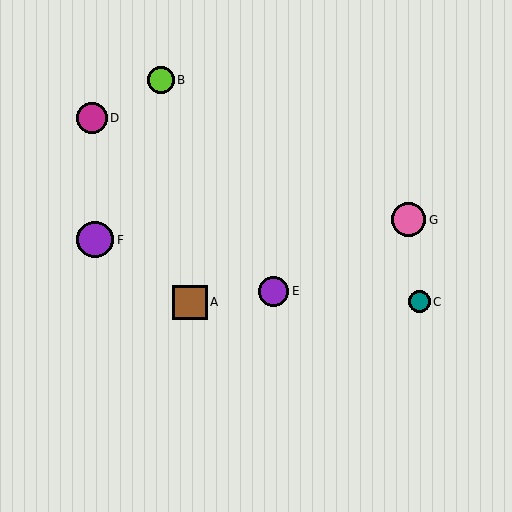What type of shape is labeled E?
Shape E is a purple circle.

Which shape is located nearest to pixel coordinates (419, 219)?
The pink circle (labeled G) at (408, 220) is nearest to that location.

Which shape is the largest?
The purple circle (labeled F) is the largest.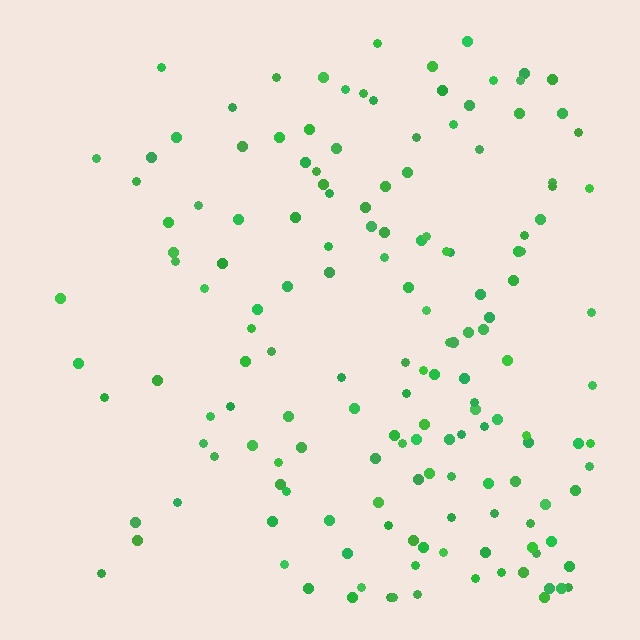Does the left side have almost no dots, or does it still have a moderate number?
Still a moderate number, just noticeably fewer than the right.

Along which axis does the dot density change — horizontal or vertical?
Horizontal.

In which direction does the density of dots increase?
From left to right, with the right side densest.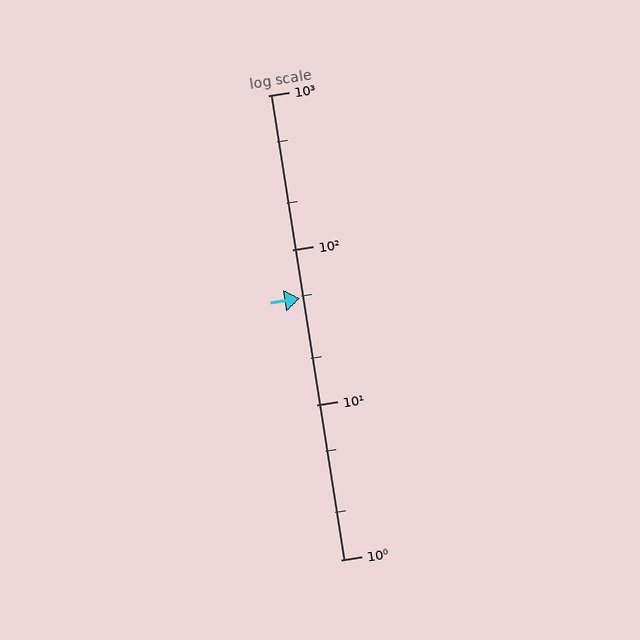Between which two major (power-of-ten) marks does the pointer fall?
The pointer is between 10 and 100.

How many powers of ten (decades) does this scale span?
The scale spans 3 decades, from 1 to 1000.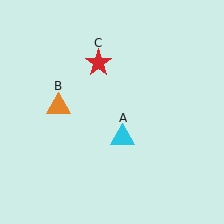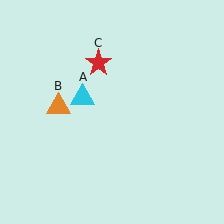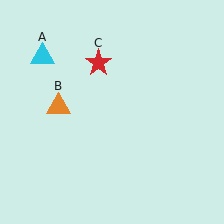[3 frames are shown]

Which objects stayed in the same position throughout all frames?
Orange triangle (object B) and red star (object C) remained stationary.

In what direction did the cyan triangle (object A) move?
The cyan triangle (object A) moved up and to the left.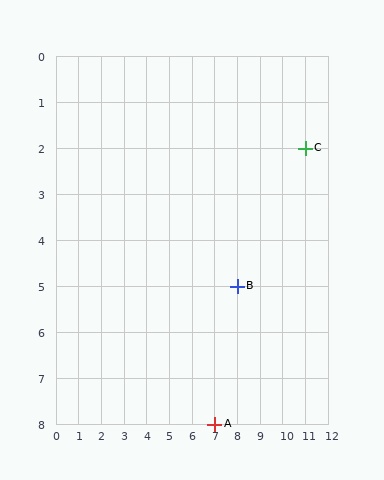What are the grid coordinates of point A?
Point A is at grid coordinates (7, 8).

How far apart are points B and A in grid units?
Points B and A are 1 column and 3 rows apart (about 3.2 grid units diagonally).